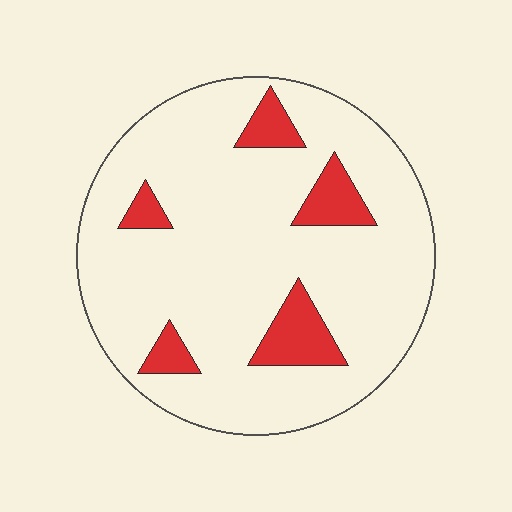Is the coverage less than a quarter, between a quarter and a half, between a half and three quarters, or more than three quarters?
Less than a quarter.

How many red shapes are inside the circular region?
5.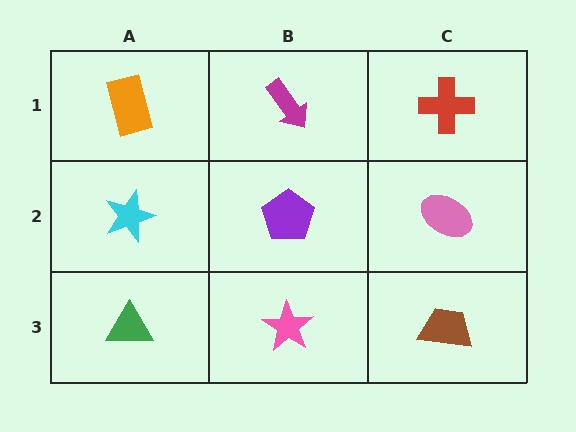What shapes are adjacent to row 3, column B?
A purple pentagon (row 2, column B), a green triangle (row 3, column A), a brown trapezoid (row 3, column C).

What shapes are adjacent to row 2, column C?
A red cross (row 1, column C), a brown trapezoid (row 3, column C), a purple pentagon (row 2, column B).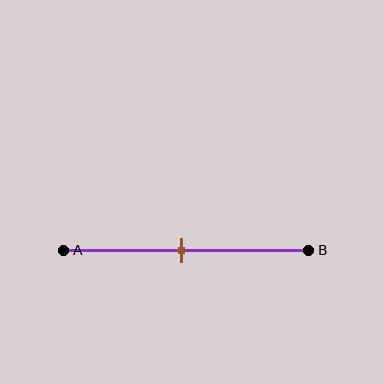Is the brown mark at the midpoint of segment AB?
Yes, the mark is approximately at the midpoint.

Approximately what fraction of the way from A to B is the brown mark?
The brown mark is approximately 50% of the way from A to B.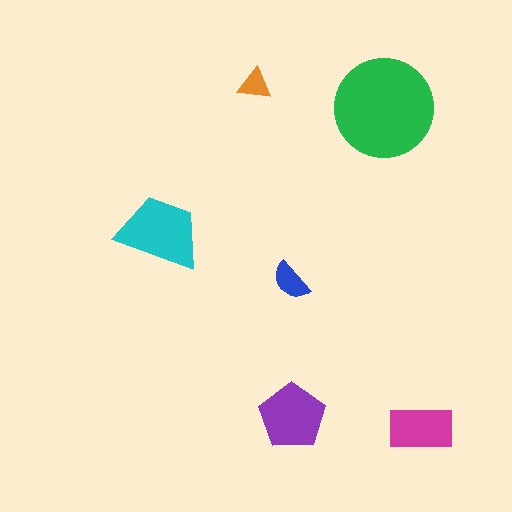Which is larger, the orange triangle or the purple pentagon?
The purple pentagon.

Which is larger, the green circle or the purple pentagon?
The green circle.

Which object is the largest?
The green circle.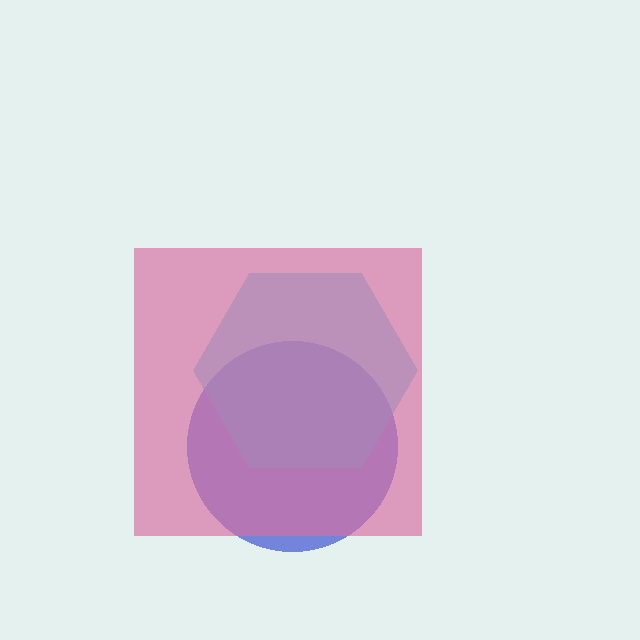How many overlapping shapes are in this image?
There are 3 overlapping shapes in the image.